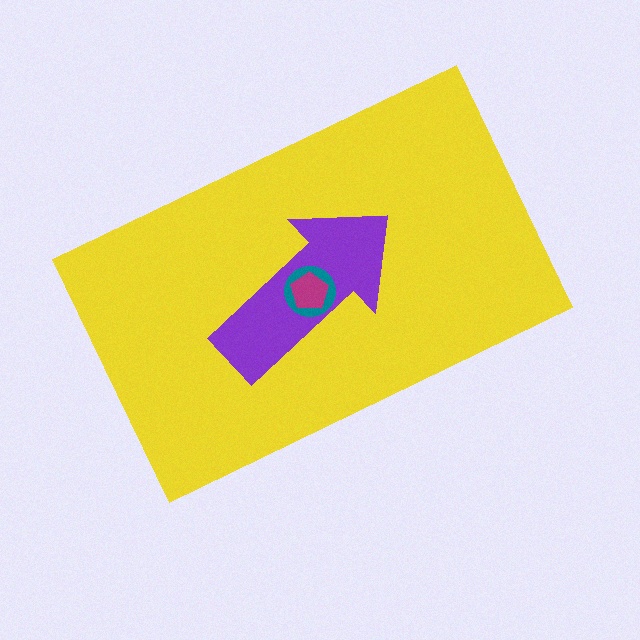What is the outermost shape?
The yellow rectangle.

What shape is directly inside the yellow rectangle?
The purple arrow.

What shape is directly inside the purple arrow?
The teal circle.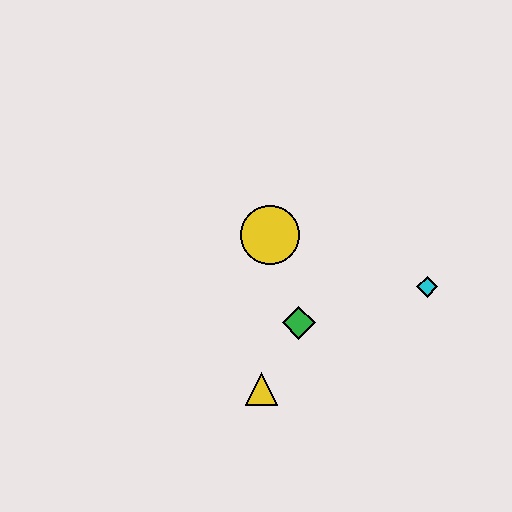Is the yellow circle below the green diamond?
No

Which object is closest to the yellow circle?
The green diamond is closest to the yellow circle.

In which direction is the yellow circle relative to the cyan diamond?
The yellow circle is to the left of the cyan diamond.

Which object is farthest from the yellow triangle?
The cyan diamond is farthest from the yellow triangle.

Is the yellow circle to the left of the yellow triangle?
No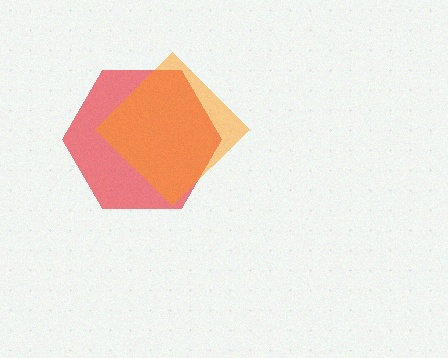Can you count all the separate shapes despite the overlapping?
Yes, there are 2 separate shapes.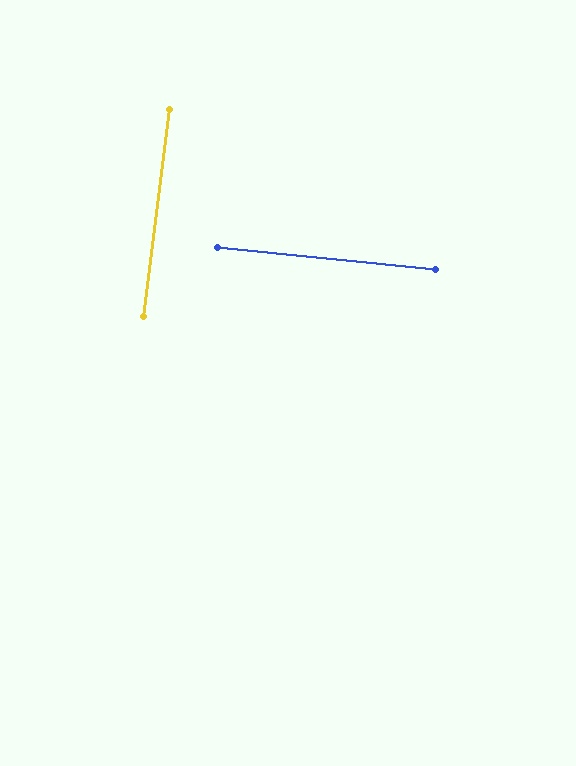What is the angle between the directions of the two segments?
Approximately 88 degrees.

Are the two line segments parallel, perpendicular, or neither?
Perpendicular — they meet at approximately 88°.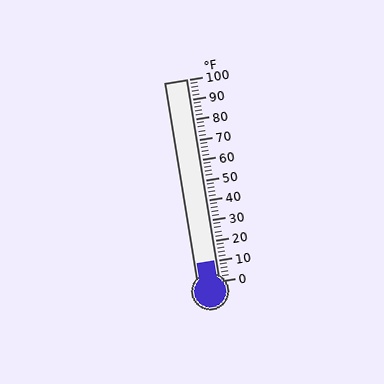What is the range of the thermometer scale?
The thermometer scale ranges from 0°F to 100°F.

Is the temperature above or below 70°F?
The temperature is below 70°F.